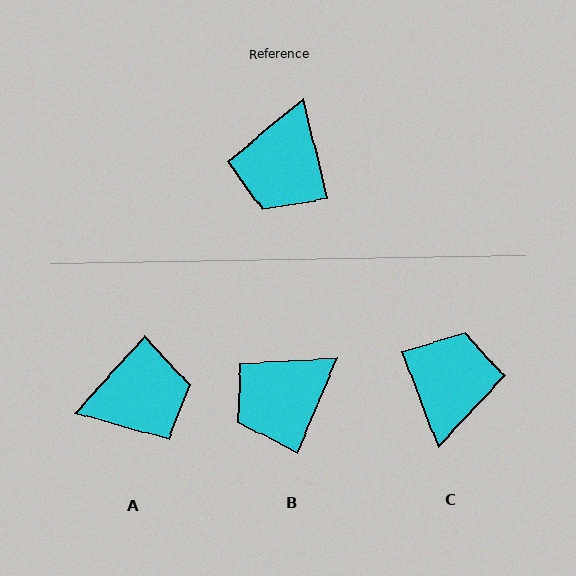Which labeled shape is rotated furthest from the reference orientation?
C, about 173 degrees away.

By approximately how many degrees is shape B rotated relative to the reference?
Approximately 37 degrees clockwise.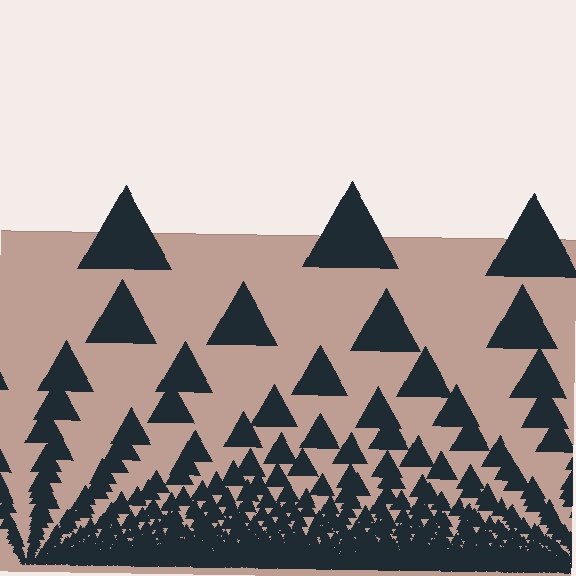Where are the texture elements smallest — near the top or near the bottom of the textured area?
Near the bottom.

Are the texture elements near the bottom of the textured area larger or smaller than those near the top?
Smaller. The gradient is inverted — elements near the bottom are smaller and denser.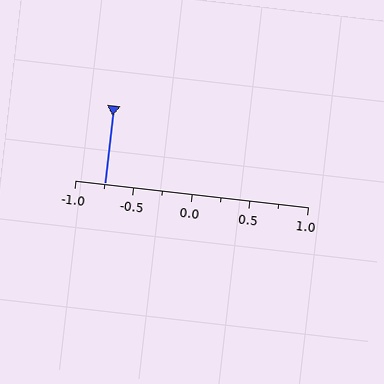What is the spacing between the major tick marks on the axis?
The major ticks are spaced 0.5 apart.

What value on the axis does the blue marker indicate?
The marker indicates approximately -0.75.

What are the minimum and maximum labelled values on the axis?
The axis runs from -1.0 to 1.0.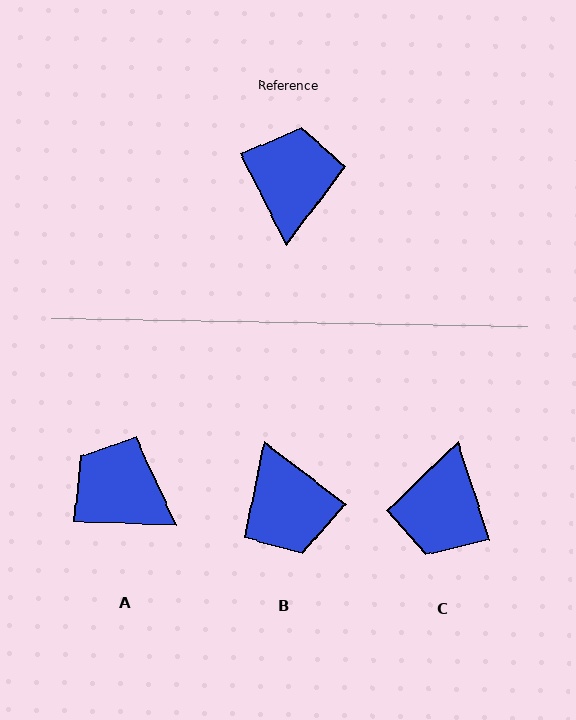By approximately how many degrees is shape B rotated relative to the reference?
Approximately 155 degrees clockwise.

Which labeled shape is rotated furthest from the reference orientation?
C, about 171 degrees away.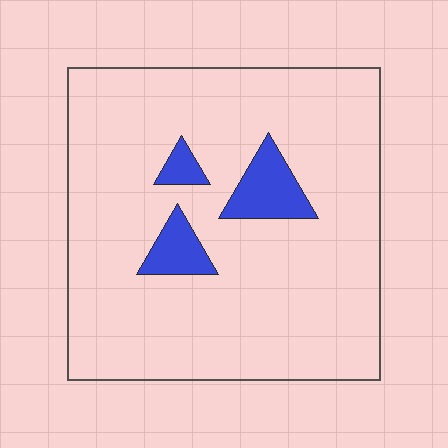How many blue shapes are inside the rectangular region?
3.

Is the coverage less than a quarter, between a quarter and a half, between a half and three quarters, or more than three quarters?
Less than a quarter.